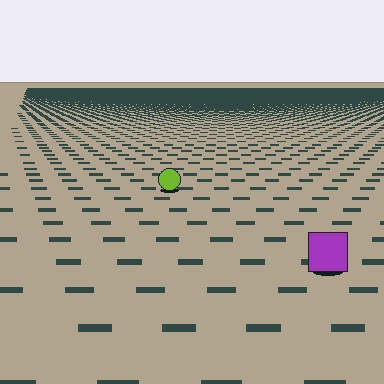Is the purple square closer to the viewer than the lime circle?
Yes. The purple square is closer — you can tell from the texture gradient: the ground texture is coarser near it.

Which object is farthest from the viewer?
The lime circle is farthest from the viewer. It appears smaller and the ground texture around it is denser.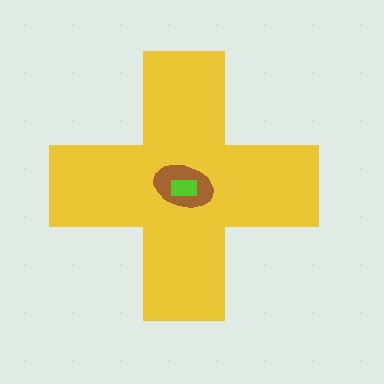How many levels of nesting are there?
3.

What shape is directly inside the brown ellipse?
The lime rectangle.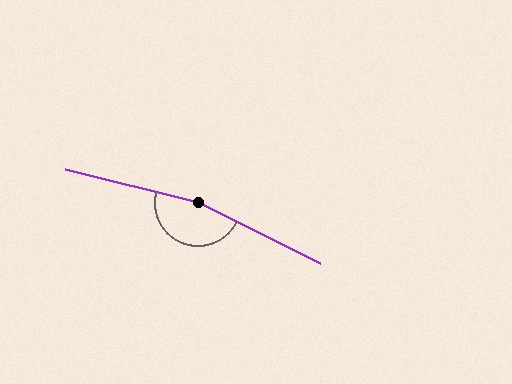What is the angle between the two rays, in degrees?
Approximately 168 degrees.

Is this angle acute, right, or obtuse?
It is obtuse.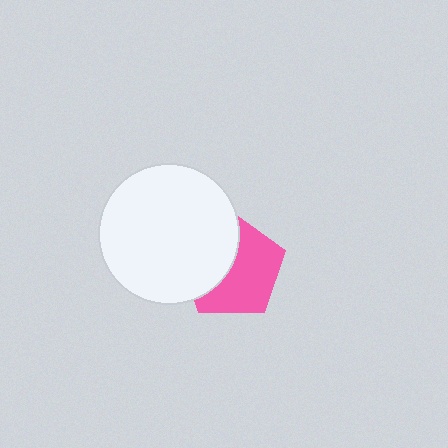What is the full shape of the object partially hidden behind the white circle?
The partially hidden object is a pink pentagon.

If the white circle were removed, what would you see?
You would see the complete pink pentagon.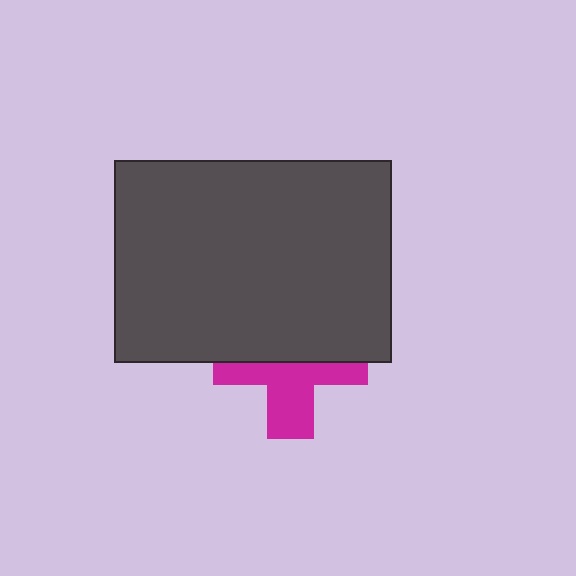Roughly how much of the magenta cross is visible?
About half of it is visible (roughly 48%).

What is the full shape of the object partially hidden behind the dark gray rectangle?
The partially hidden object is a magenta cross.